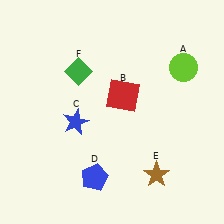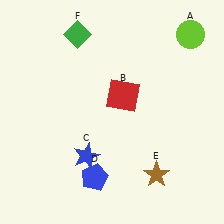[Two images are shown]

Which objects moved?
The objects that moved are: the lime circle (A), the blue star (C), the green diamond (F).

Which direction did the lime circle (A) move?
The lime circle (A) moved up.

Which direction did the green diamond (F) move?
The green diamond (F) moved up.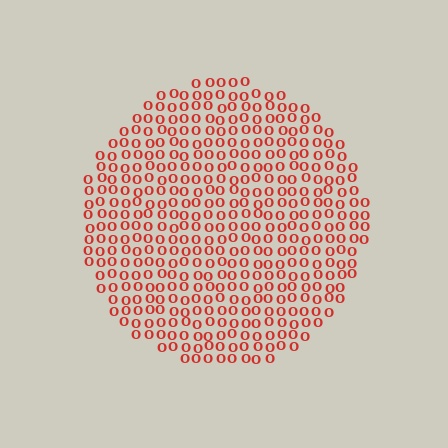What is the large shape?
The large shape is a circle.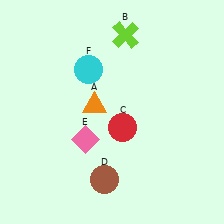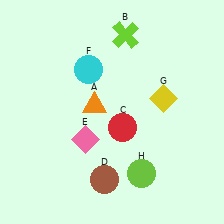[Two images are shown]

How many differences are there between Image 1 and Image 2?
There are 2 differences between the two images.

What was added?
A yellow diamond (G), a lime circle (H) were added in Image 2.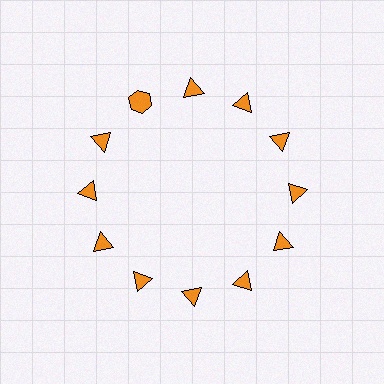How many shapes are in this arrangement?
There are 12 shapes arranged in a ring pattern.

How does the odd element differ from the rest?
It has a different shape: hexagon instead of triangle.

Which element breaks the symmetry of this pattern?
The orange hexagon at roughly the 11 o'clock position breaks the symmetry. All other shapes are orange triangles.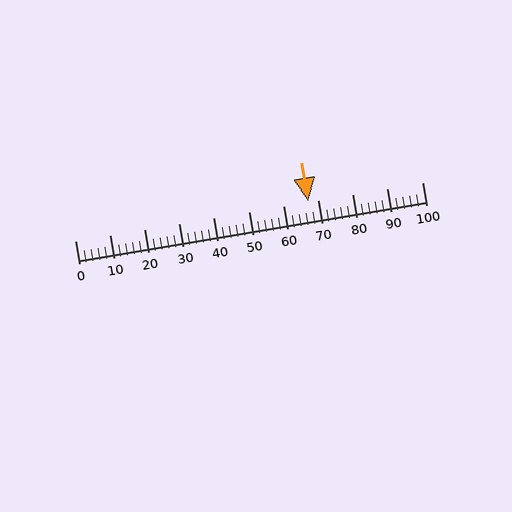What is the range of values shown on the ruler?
The ruler shows values from 0 to 100.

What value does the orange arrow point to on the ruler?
The orange arrow points to approximately 67.